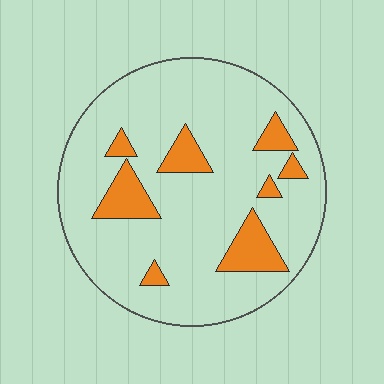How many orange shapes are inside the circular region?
8.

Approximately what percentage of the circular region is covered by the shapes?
Approximately 15%.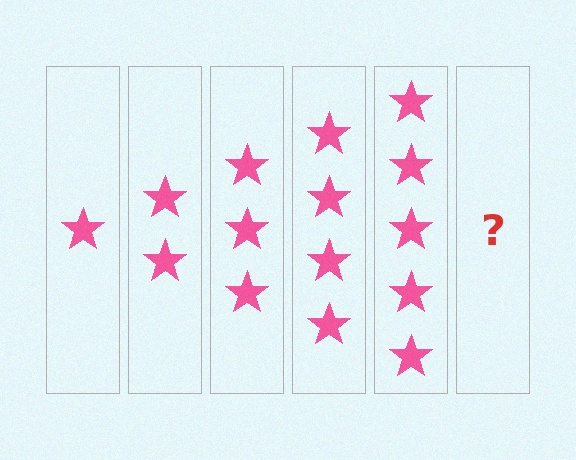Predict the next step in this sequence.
The next step is 6 stars.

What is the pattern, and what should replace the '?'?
The pattern is that each step adds one more star. The '?' should be 6 stars.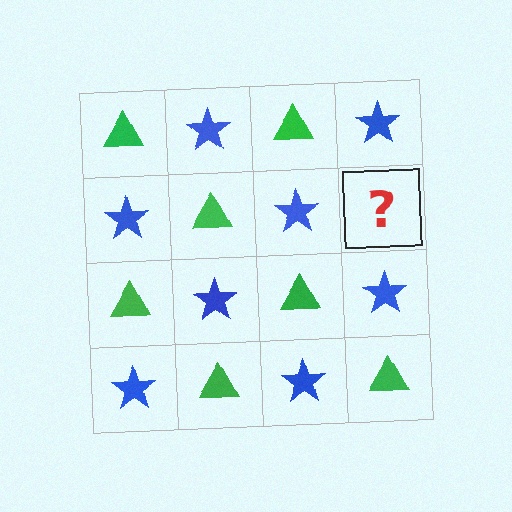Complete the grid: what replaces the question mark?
The question mark should be replaced with a green triangle.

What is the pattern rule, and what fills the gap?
The rule is that it alternates green triangle and blue star in a checkerboard pattern. The gap should be filled with a green triangle.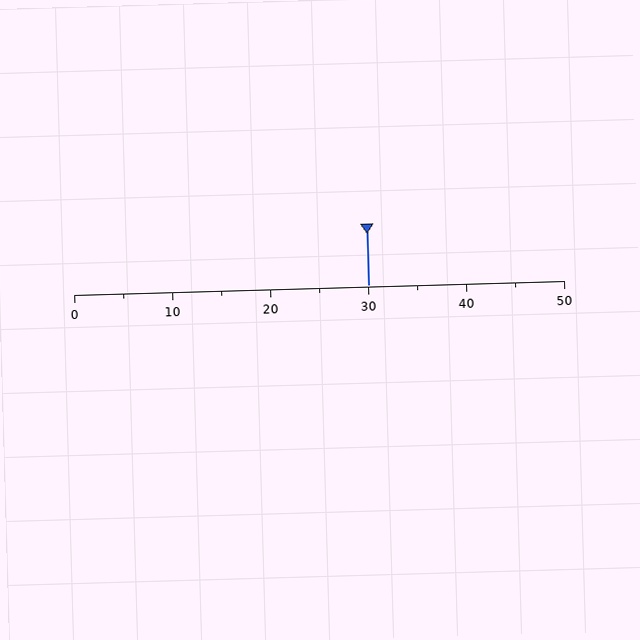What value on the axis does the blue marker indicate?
The marker indicates approximately 30.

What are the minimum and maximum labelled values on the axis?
The axis runs from 0 to 50.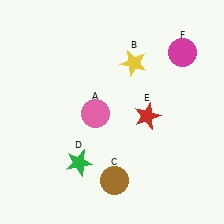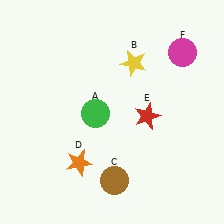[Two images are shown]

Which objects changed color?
A changed from pink to green. D changed from green to orange.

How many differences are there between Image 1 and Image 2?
There are 2 differences between the two images.